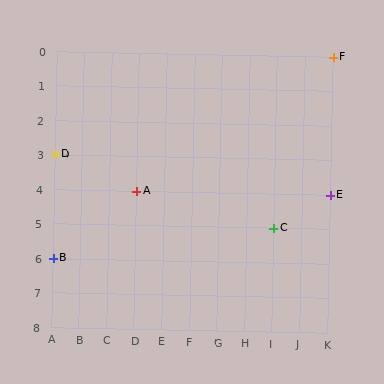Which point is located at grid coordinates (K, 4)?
Point E is at (K, 4).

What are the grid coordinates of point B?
Point B is at grid coordinates (A, 6).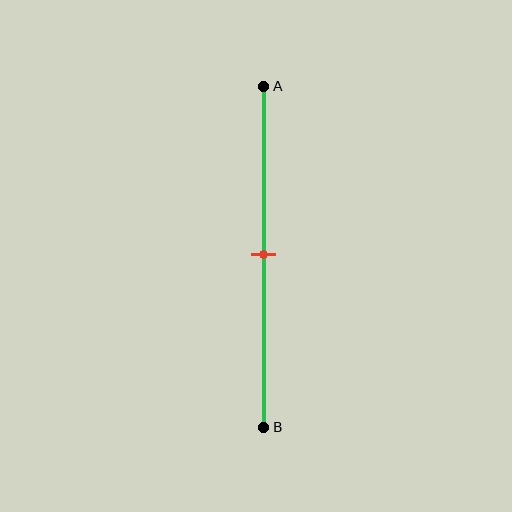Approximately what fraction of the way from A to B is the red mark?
The red mark is approximately 50% of the way from A to B.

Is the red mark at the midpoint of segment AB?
Yes, the mark is approximately at the midpoint.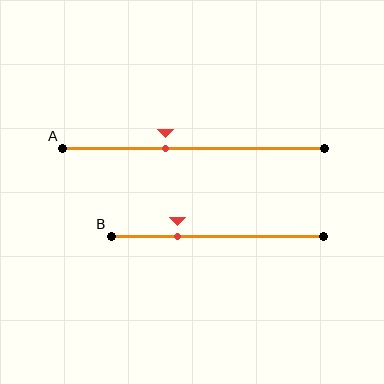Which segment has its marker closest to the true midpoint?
Segment A has its marker closest to the true midpoint.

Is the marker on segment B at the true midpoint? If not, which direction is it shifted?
No, the marker on segment B is shifted to the left by about 19% of the segment length.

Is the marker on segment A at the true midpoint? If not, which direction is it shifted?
No, the marker on segment A is shifted to the left by about 11% of the segment length.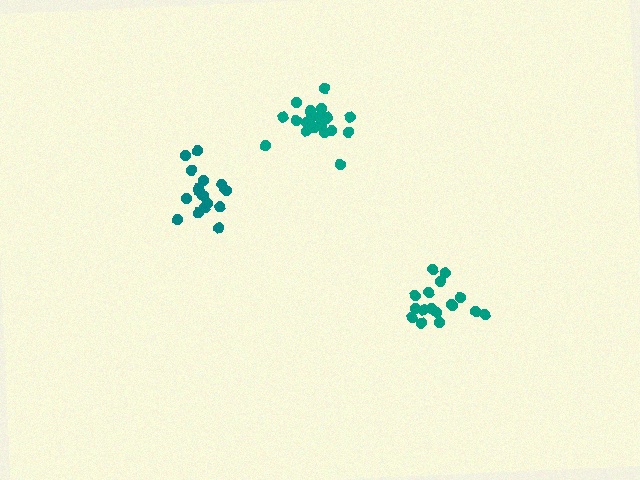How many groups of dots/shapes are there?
There are 3 groups.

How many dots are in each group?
Group 1: 17 dots, Group 2: 20 dots, Group 3: 17 dots (54 total).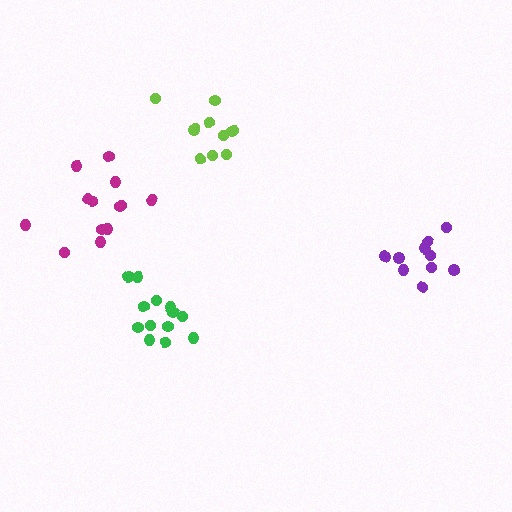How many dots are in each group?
Group 1: 13 dots, Group 2: 10 dots, Group 3: 11 dots, Group 4: 13 dots (47 total).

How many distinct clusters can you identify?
There are 4 distinct clusters.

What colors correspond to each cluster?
The clusters are colored: magenta, purple, lime, green.